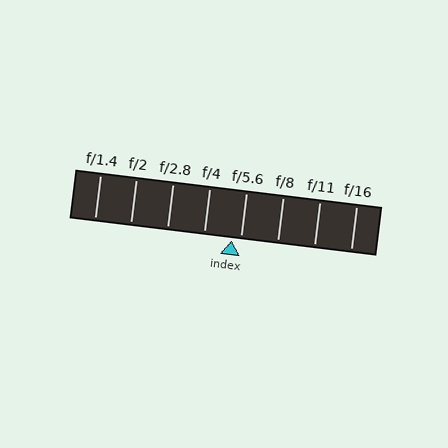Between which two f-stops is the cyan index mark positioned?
The index mark is between f/4 and f/5.6.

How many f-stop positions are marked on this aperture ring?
There are 8 f-stop positions marked.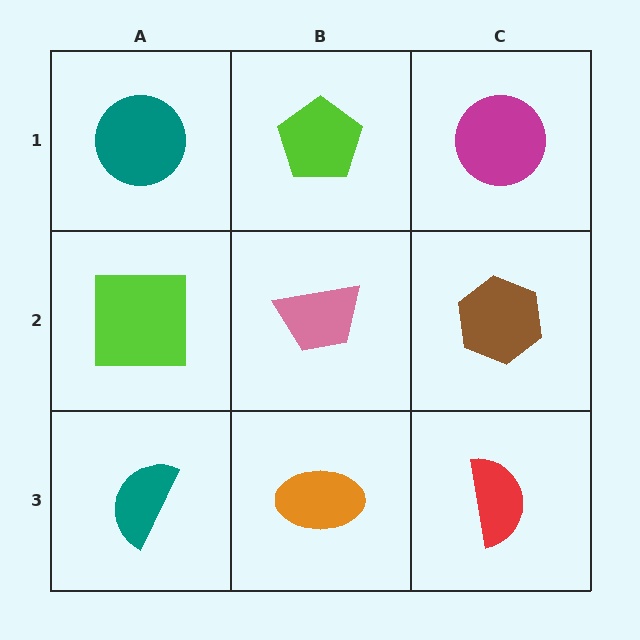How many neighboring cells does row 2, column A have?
3.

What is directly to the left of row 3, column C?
An orange ellipse.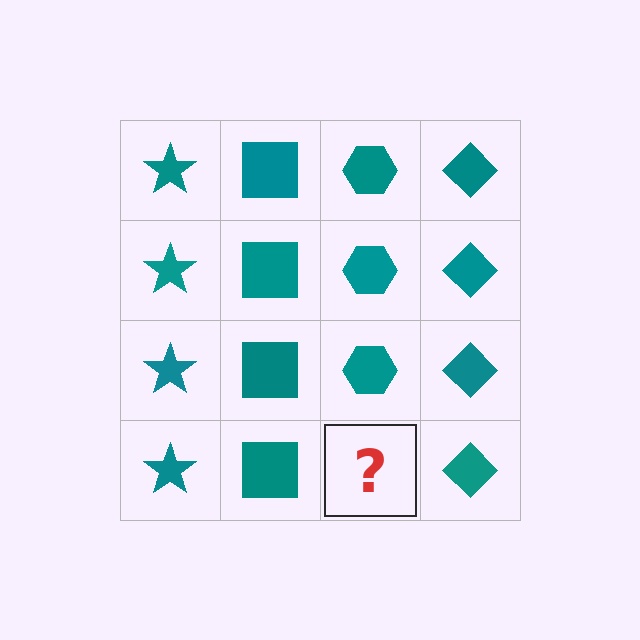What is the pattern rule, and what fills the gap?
The rule is that each column has a consistent shape. The gap should be filled with a teal hexagon.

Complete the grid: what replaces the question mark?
The question mark should be replaced with a teal hexagon.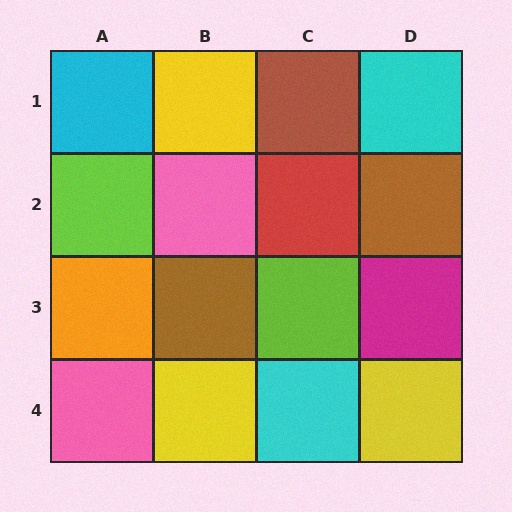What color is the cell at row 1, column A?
Cyan.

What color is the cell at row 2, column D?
Brown.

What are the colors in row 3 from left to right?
Orange, brown, lime, magenta.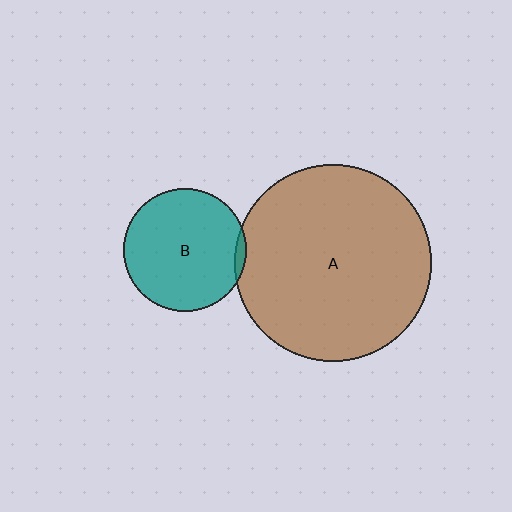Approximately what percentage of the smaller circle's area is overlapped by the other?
Approximately 5%.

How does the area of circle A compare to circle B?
Approximately 2.6 times.